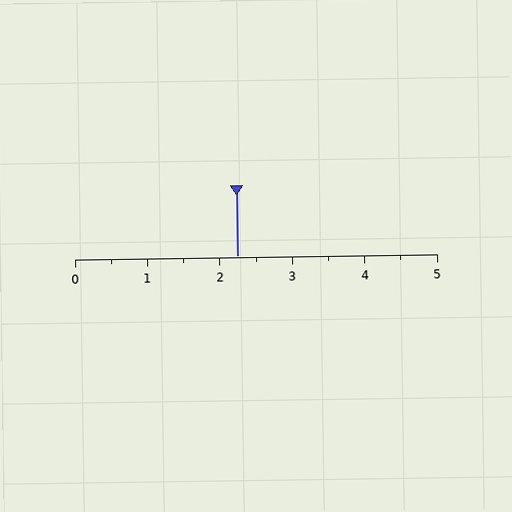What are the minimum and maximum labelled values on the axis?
The axis runs from 0 to 5.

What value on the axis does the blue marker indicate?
The marker indicates approximately 2.2.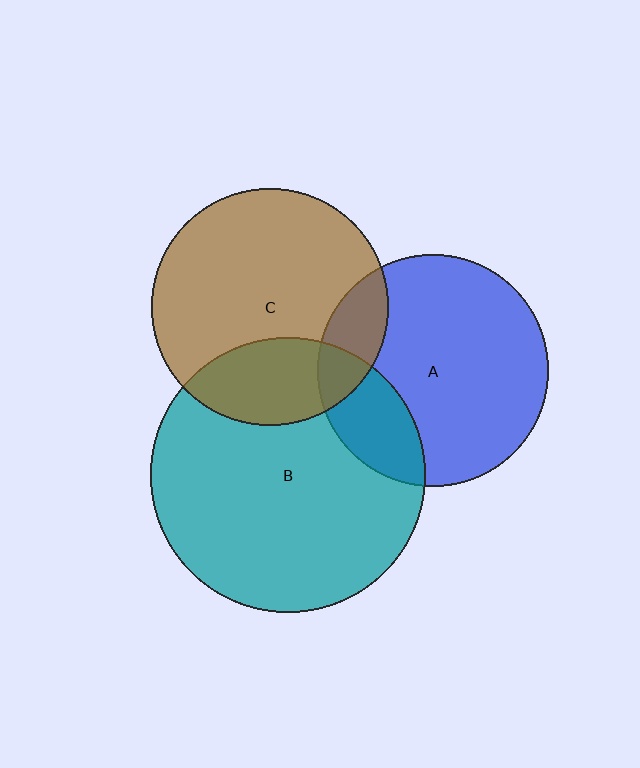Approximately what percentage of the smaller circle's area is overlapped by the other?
Approximately 15%.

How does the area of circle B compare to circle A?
Approximately 1.4 times.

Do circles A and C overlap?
Yes.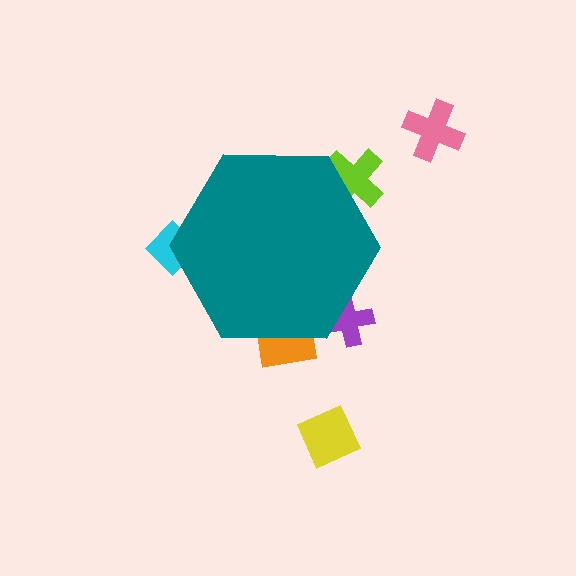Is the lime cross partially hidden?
Yes, the lime cross is partially hidden behind the teal hexagon.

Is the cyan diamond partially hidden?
Yes, the cyan diamond is partially hidden behind the teal hexagon.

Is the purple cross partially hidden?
Yes, the purple cross is partially hidden behind the teal hexagon.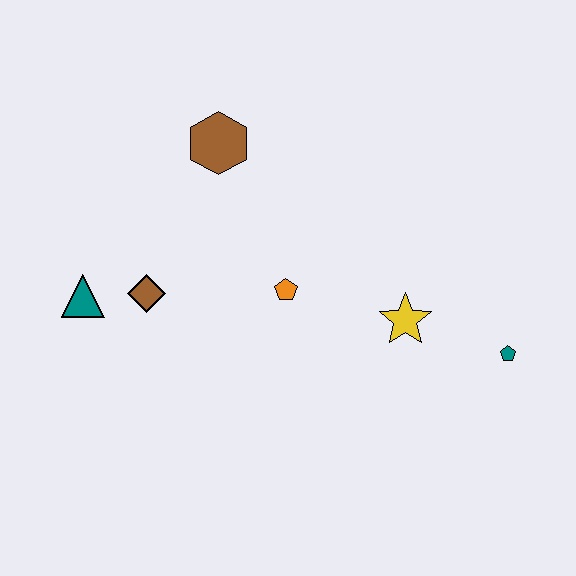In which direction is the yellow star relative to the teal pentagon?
The yellow star is to the left of the teal pentagon.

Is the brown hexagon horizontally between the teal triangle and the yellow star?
Yes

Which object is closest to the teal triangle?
The brown diamond is closest to the teal triangle.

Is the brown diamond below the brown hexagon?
Yes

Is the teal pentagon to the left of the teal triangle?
No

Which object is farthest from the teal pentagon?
The teal triangle is farthest from the teal pentagon.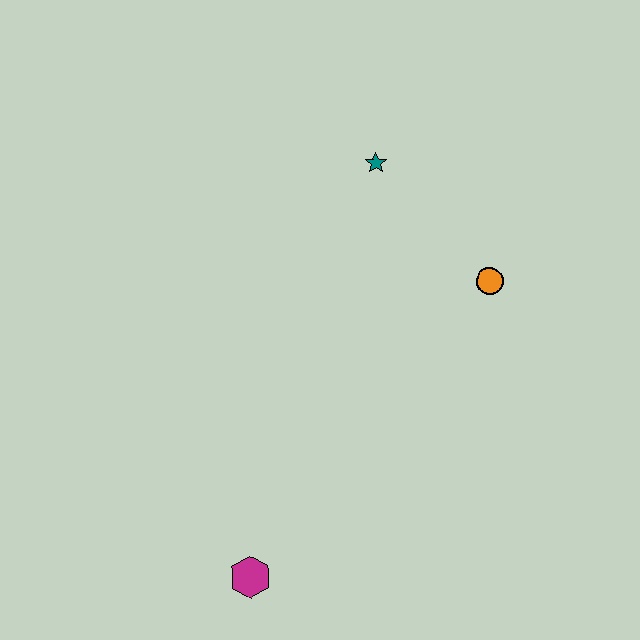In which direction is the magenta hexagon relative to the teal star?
The magenta hexagon is below the teal star.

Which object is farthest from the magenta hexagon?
The teal star is farthest from the magenta hexagon.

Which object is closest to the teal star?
The orange circle is closest to the teal star.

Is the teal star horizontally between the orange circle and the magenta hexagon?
Yes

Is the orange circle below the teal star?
Yes